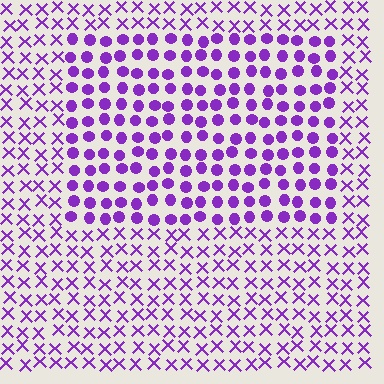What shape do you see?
I see a rectangle.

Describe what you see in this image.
The image is filled with small purple elements arranged in a uniform grid. A rectangle-shaped region contains circles, while the surrounding area contains X marks. The boundary is defined purely by the change in element shape.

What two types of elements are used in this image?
The image uses circles inside the rectangle region and X marks outside it.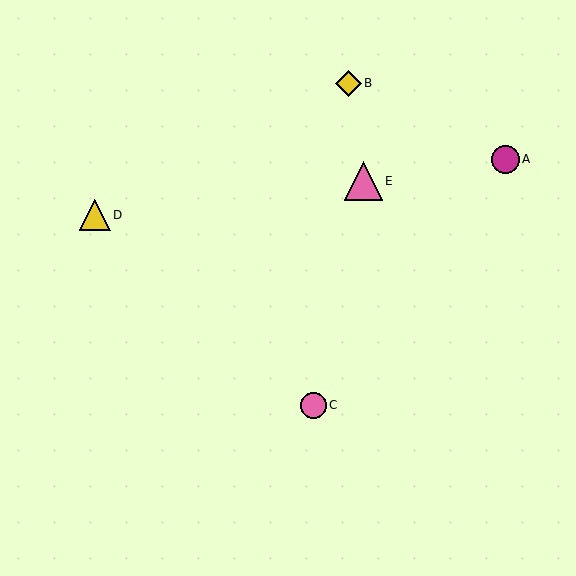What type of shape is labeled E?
Shape E is a pink triangle.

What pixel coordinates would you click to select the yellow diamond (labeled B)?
Click at (348, 83) to select the yellow diamond B.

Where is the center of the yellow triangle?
The center of the yellow triangle is at (95, 215).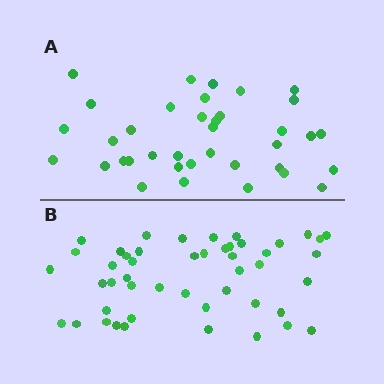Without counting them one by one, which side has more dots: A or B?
Region B (the bottom region) has more dots.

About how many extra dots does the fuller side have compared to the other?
Region B has roughly 12 or so more dots than region A.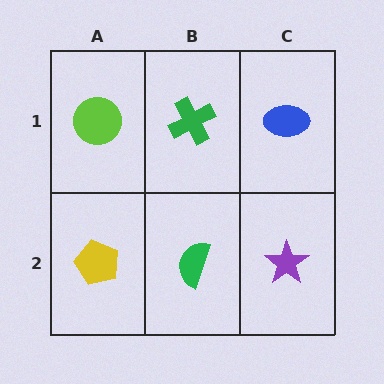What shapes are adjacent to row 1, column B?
A green semicircle (row 2, column B), a lime circle (row 1, column A), a blue ellipse (row 1, column C).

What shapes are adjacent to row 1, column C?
A purple star (row 2, column C), a green cross (row 1, column B).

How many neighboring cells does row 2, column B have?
3.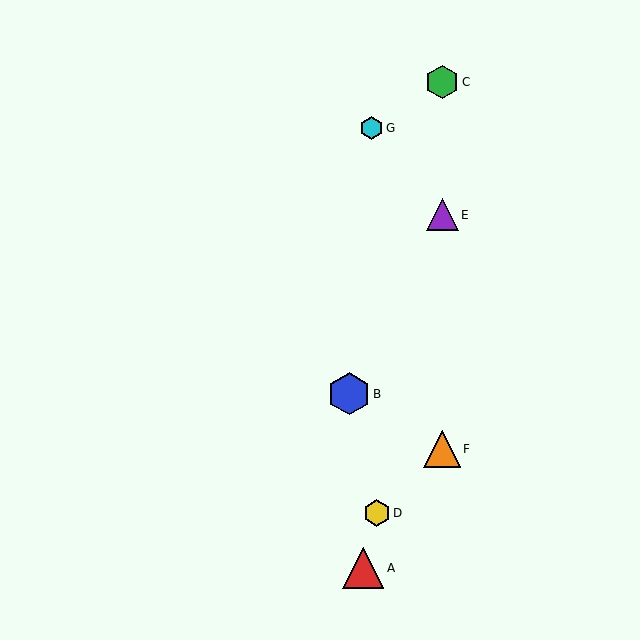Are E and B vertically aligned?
No, E is at x≈442 and B is at x≈349.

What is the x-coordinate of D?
Object D is at x≈377.